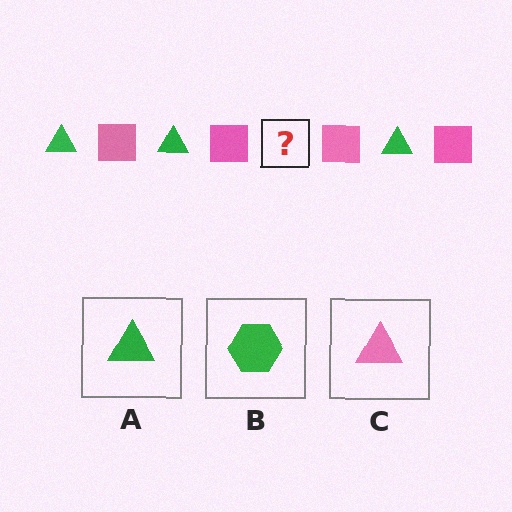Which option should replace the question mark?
Option A.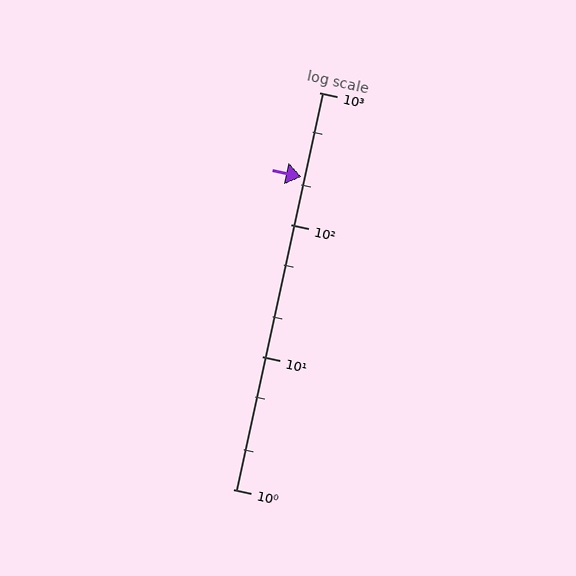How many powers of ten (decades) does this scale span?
The scale spans 3 decades, from 1 to 1000.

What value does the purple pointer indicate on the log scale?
The pointer indicates approximately 230.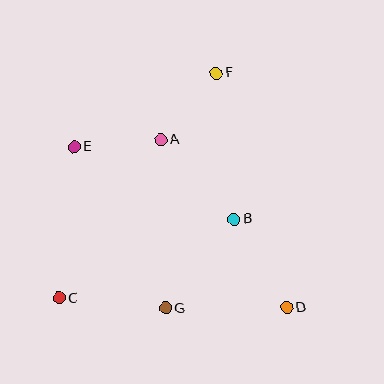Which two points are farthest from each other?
Points C and F are farthest from each other.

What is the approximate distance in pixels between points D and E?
The distance between D and E is approximately 267 pixels.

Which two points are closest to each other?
Points A and F are closest to each other.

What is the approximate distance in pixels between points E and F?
The distance between E and F is approximately 160 pixels.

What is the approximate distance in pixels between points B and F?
The distance between B and F is approximately 147 pixels.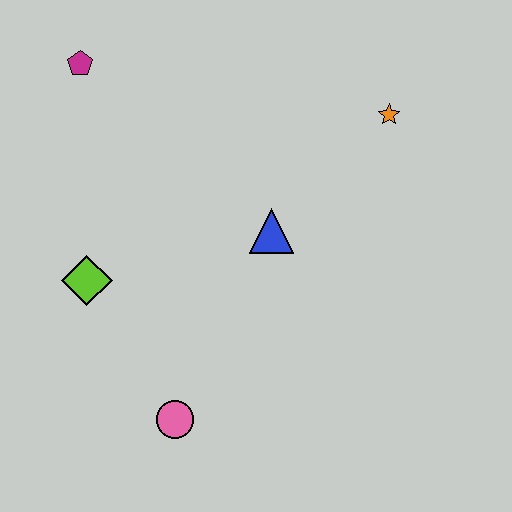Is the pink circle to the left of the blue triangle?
Yes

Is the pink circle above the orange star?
No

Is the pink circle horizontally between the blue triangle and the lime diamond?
Yes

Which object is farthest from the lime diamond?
The orange star is farthest from the lime diamond.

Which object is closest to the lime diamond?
The pink circle is closest to the lime diamond.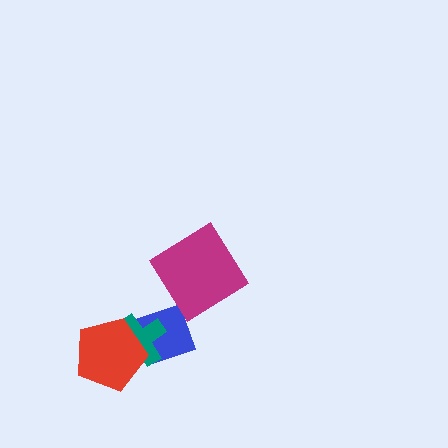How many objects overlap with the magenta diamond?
0 objects overlap with the magenta diamond.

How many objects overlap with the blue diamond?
2 objects overlap with the blue diamond.